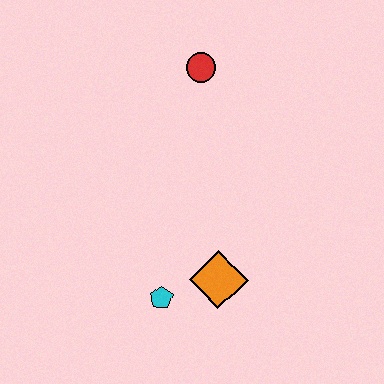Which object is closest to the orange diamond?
The cyan pentagon is closest to the orange diamond.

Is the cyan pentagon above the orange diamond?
No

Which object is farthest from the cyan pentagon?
The red circle is farthest from the cyan pentagon.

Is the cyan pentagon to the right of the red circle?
No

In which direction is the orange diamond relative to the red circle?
The orange diamond is below the red circle.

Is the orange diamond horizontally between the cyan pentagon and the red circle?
No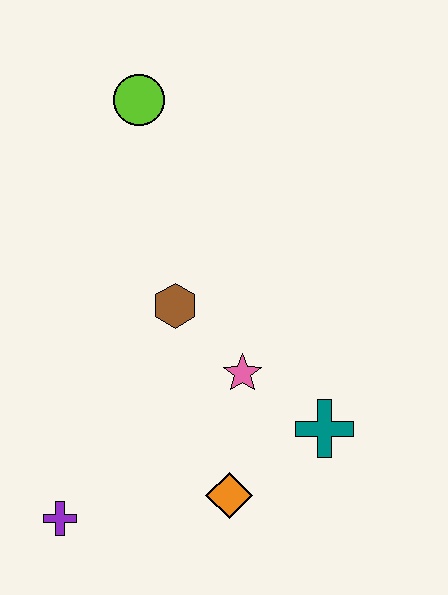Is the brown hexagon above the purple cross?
Yes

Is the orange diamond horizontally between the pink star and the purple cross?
Yes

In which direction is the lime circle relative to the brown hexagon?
The lime circle is above the brown hexagon.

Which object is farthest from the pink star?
The lime circle is farthest from the pink star.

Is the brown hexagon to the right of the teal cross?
No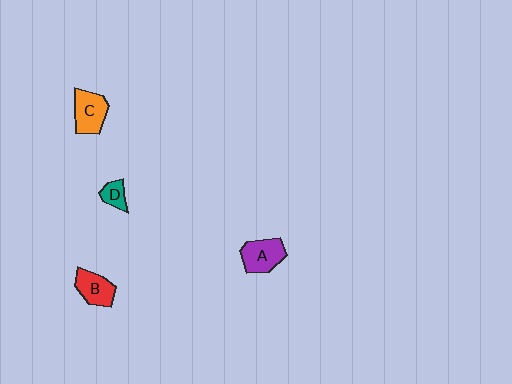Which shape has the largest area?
Shape C (orange).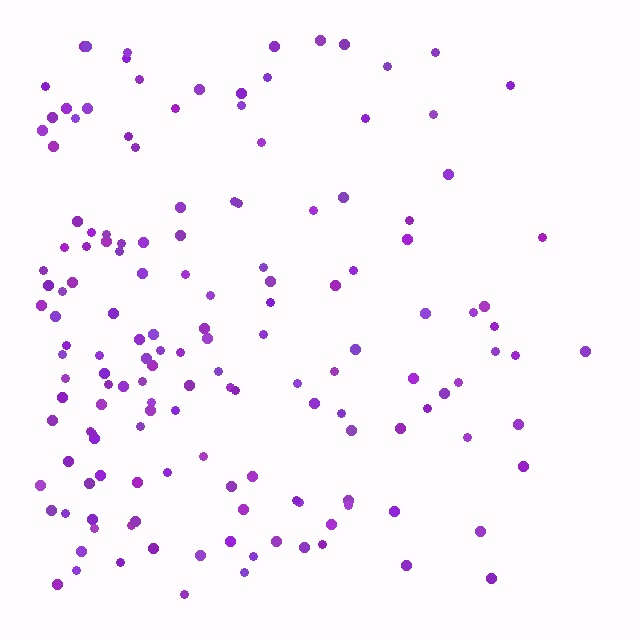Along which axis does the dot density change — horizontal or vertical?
Horizontal.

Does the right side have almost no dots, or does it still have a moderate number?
Still a moderate number, just noticeably fewer than the left.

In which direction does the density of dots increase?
From right to left, with the left side densest.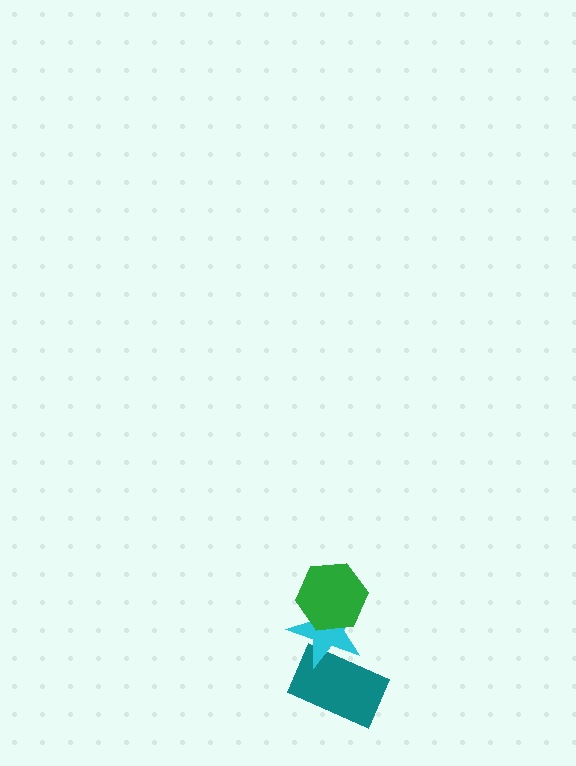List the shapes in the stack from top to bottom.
From top to bottom: the green hexagon, the cyan star, the teal rectangle.